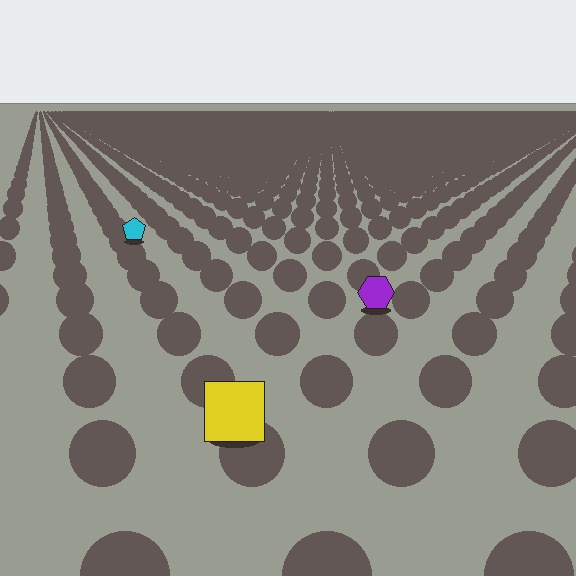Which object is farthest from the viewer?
The cyan pentagon is farthest from the viewer. It appears smaller and the ground texture around it is denser.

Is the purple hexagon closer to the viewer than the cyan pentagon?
Yes. The purple hexagon is closer — you can tell from the texture gradient: the ground texture is coarser near it.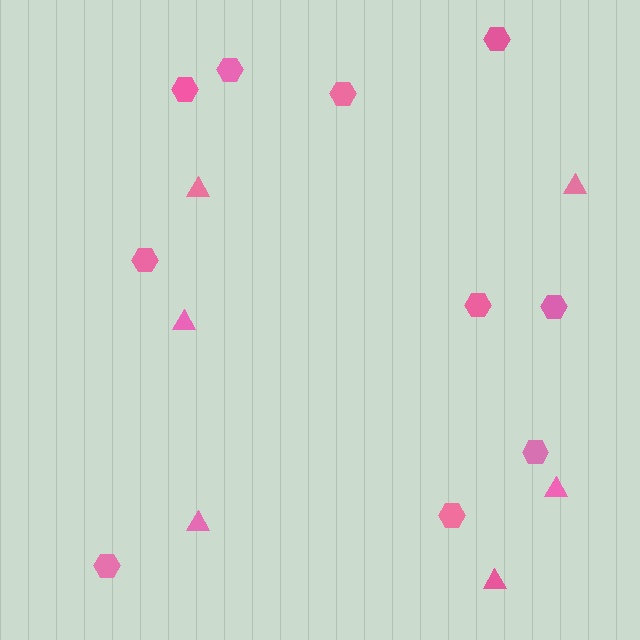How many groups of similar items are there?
There are 2 groups: one group of hexagons (10) and one group of triangles (6).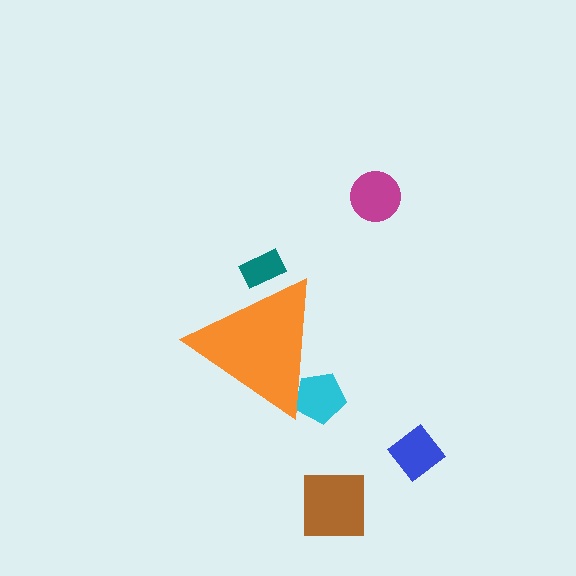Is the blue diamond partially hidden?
No, the blue diamond is fully visible.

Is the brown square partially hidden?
No, the brown square is fully visible.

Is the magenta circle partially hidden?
No, the magenta circle is fully visible.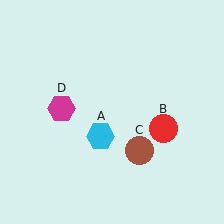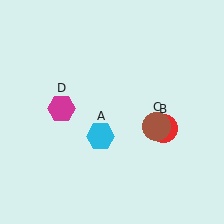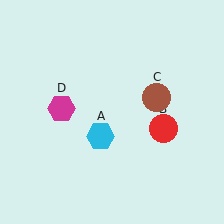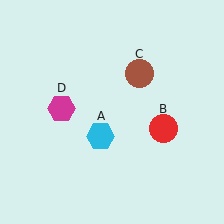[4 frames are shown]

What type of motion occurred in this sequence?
The brown circle (object C) rotated counterclockwise around the center of the scene.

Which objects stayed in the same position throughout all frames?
Cyan hexagon (object A) and red circle (object B) and magenta hexagon (object D) remained stationary.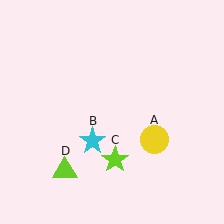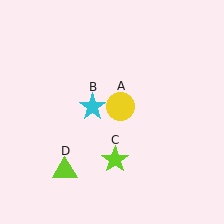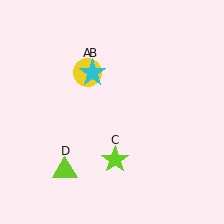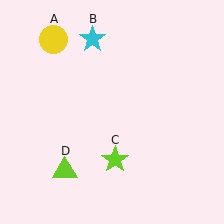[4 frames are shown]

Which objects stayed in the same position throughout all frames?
Lime star (object C) and lime triangle (object D) remained stationary.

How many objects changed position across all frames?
2 objects changed position: yellow circle (object A), cyan star (object B).